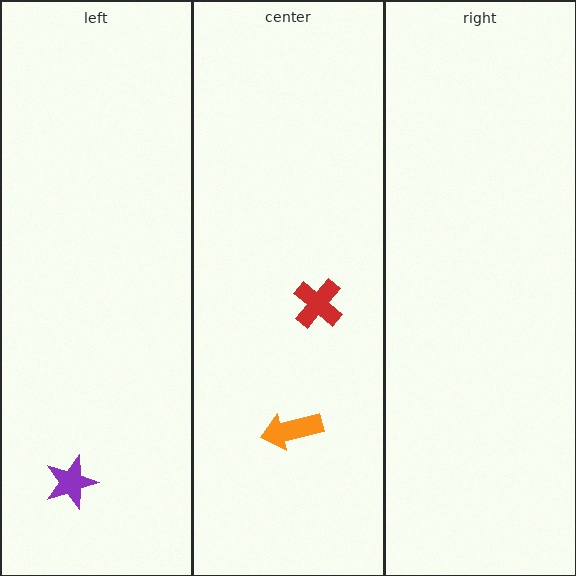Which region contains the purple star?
The left region.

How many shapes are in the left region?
1.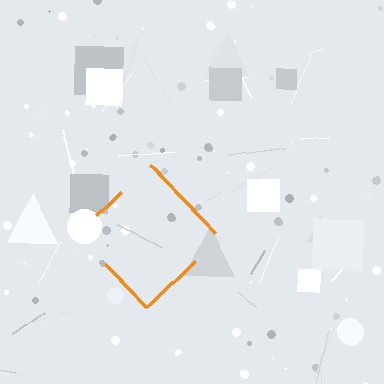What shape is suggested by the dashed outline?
The dashed outline suggests a diamond.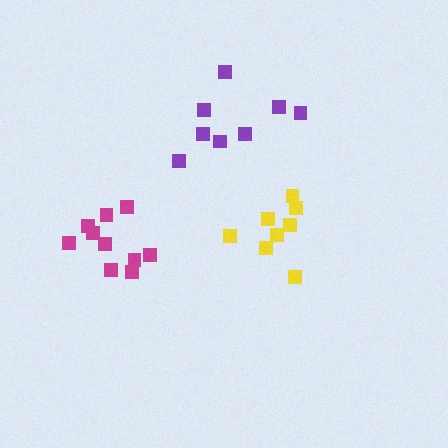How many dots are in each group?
Group 1: 8 dots, Group 2: 8 dots, Group 3: 10 dots (26 total).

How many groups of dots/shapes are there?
There are 3 groups.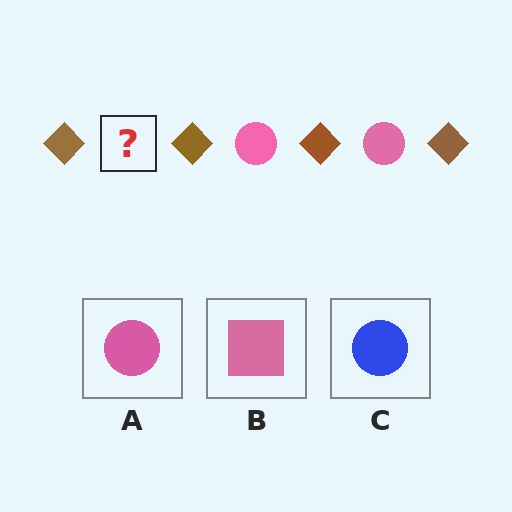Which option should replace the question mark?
Option A.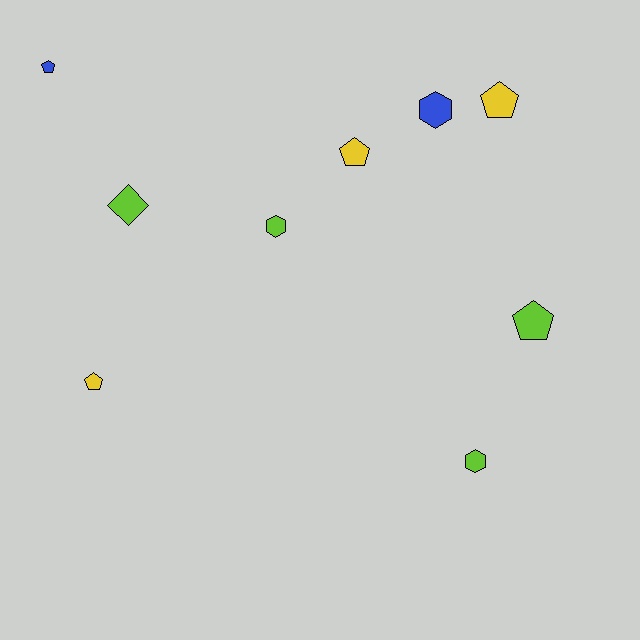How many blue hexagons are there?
There is 1 blue hexagon.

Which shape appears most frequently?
Pentagon, with 5 objects.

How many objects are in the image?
There are 9 objects.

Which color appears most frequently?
Lime, with 4 objects.